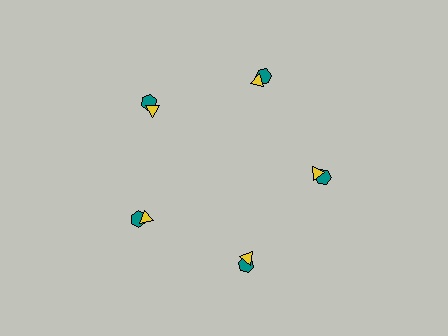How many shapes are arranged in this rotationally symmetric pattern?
There are 10 shapes, arranged in 5 groups of 2.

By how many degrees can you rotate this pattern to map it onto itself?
The pattern maps onto itself every 72 degrees of rotation.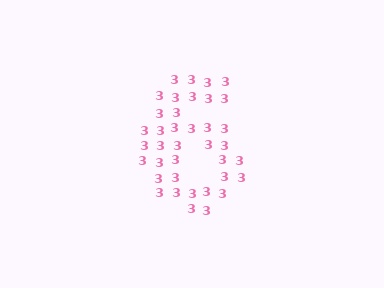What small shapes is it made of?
It is made of small digit 3's.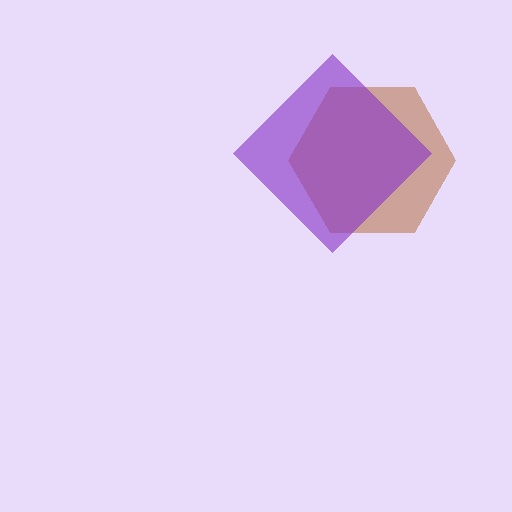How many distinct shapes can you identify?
There are 2 distinct shapes: a brown hexagon, a purple diamond.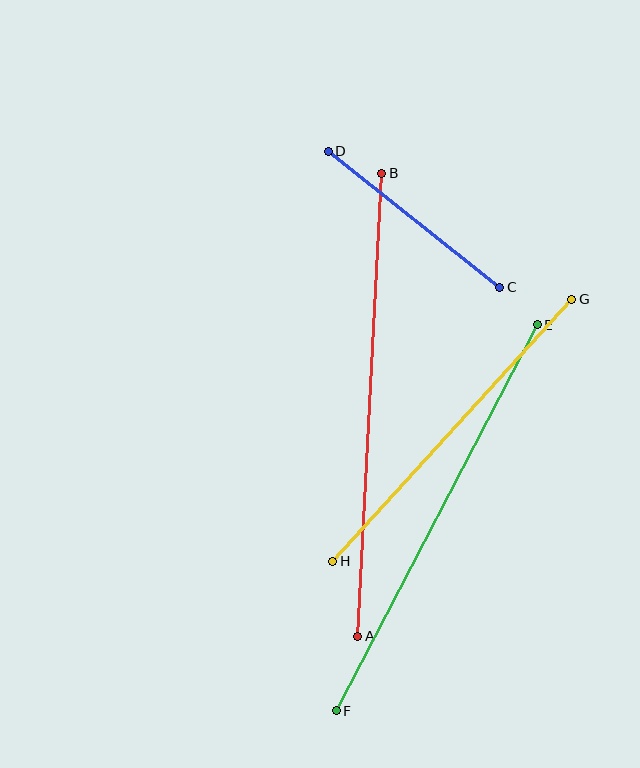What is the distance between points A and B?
The distance is approximately 463 pixels.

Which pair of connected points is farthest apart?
Points A and B are farthest apart.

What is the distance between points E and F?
The distance is approximately 435 pixels.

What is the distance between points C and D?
The distance is approximately 219 pixels.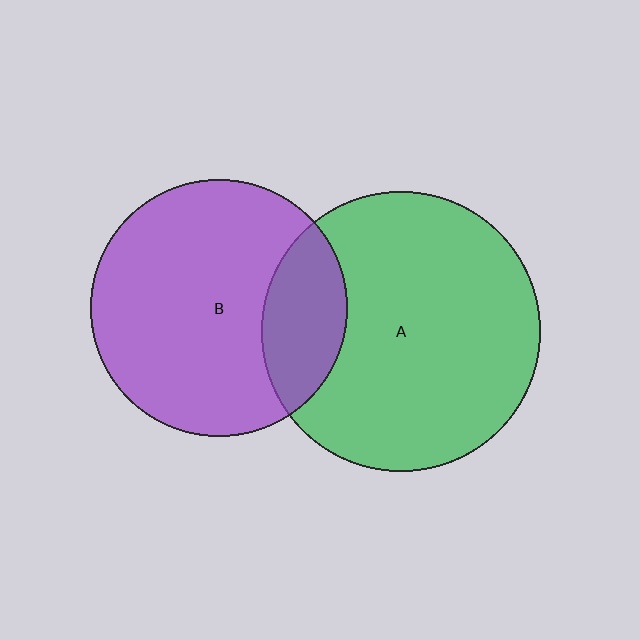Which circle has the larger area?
Circle A (green).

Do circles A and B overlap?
Yes.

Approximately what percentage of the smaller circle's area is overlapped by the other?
Approximately 20%.